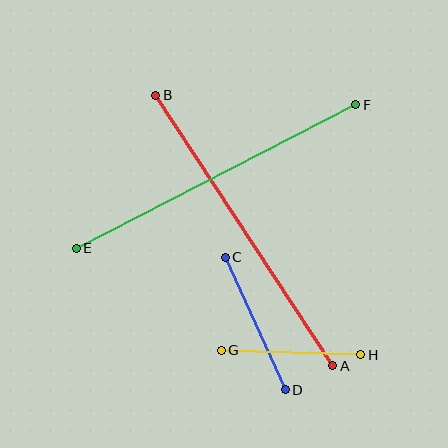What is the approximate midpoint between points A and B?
The midpoint is at approximately (244, 231) pixels.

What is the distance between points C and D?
The distance is approximately 145 pixels.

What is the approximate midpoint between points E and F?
The midpoint is at approximately (216, 177) pixels.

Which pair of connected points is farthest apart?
Points A and B are farthest apart.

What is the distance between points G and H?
The distance is approximately 139 pixels.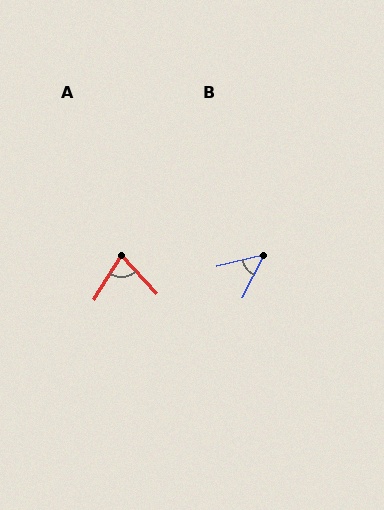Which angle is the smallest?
B, at approximately 50 degrees.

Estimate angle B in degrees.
Approximately 50 degrees.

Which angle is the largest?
A, at approximately 74 degrees.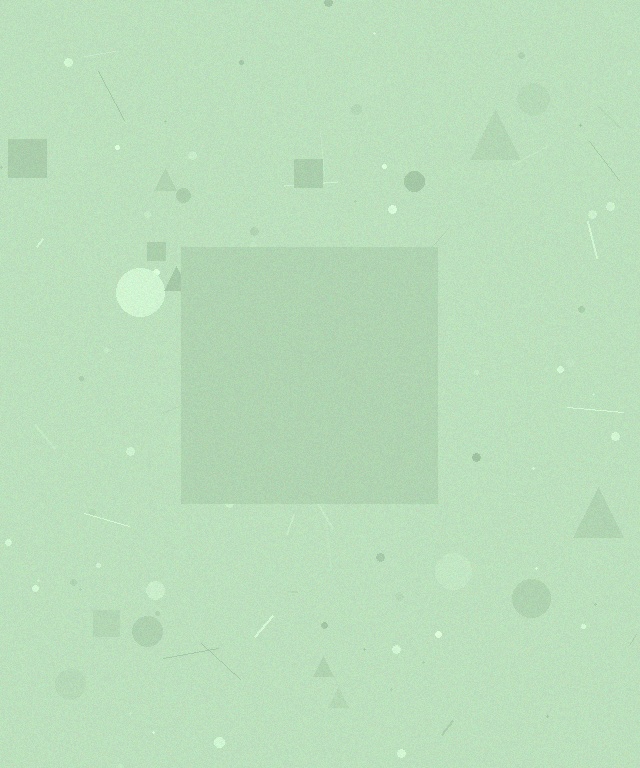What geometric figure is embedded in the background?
A square is embedded in the background.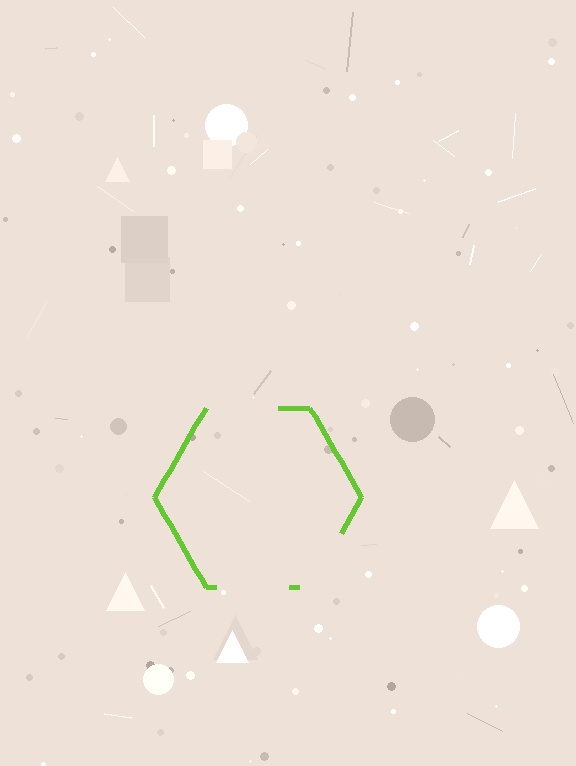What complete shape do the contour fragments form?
The contour fragments form a hexagon.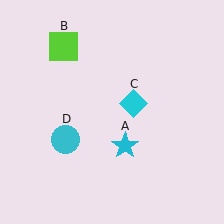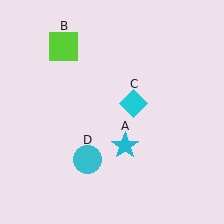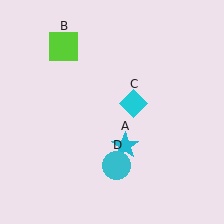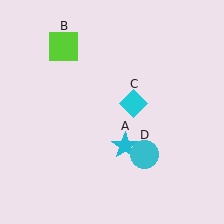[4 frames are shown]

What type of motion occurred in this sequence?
The cyan circle (object D) rotated counterclockwise around the center of the scene.